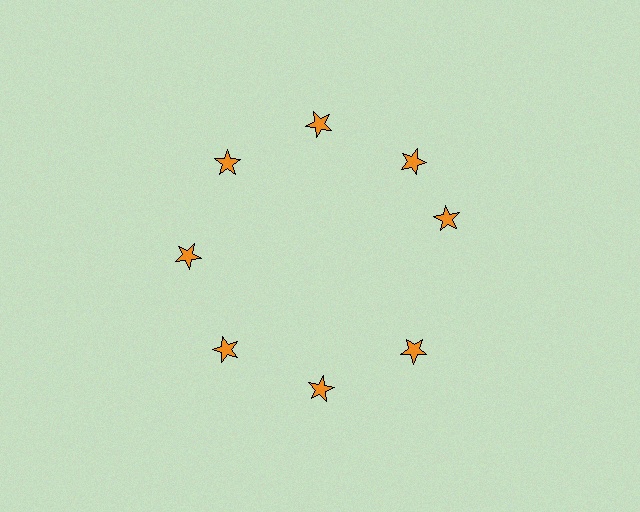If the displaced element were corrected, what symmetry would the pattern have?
It would have 8-fold rotational symmetry — the pattern would map onto itself every 45 degrees.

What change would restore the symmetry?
The symmetry would be restored by rotating it back into even spacing with its neighbors so that all 8 stars sit at equal angles and equal distance from the center.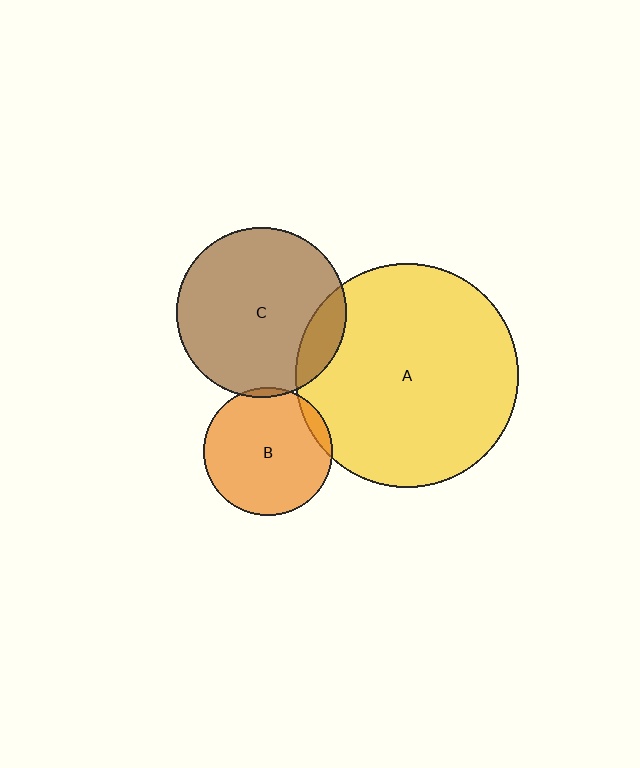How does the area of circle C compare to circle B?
Approximately 1.8 times.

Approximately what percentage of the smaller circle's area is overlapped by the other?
Approximately 5%.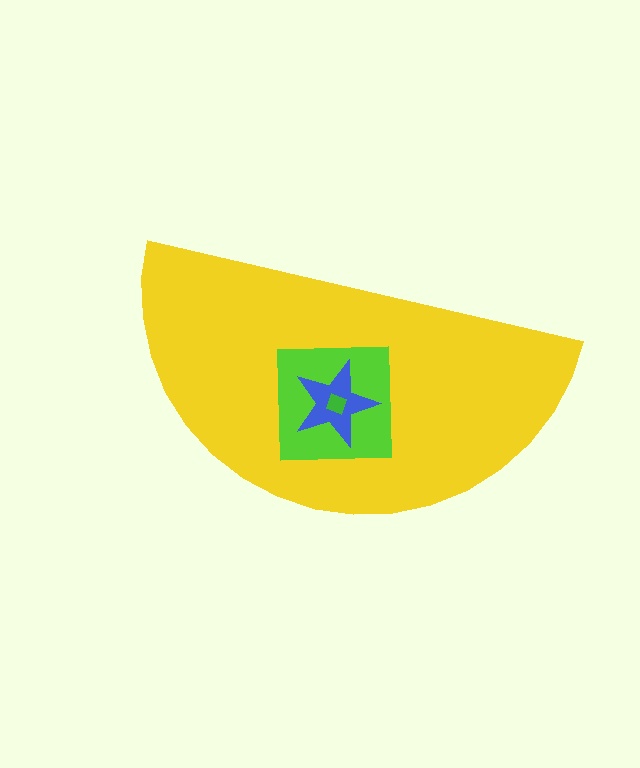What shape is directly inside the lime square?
The blue star.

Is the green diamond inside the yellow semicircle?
Yes.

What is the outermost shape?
The yellow semicircle.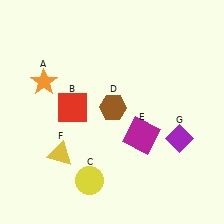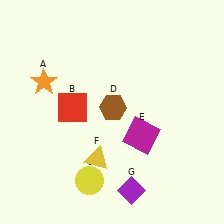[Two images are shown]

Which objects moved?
The objects that moved are: the yellow triangle (F), the purple diamond (G).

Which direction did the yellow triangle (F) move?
The yellow triangle (F) moved right.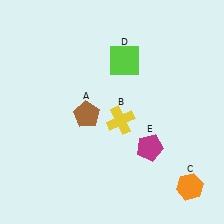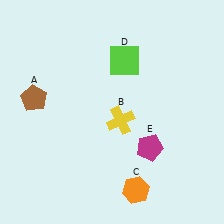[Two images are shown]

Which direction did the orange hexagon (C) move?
The orange hexagon (C) moved left.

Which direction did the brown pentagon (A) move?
The brown pentagon (A) moved left.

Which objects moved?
The objects that moved are: the brown pentagon (A), the orange hexagon (C).